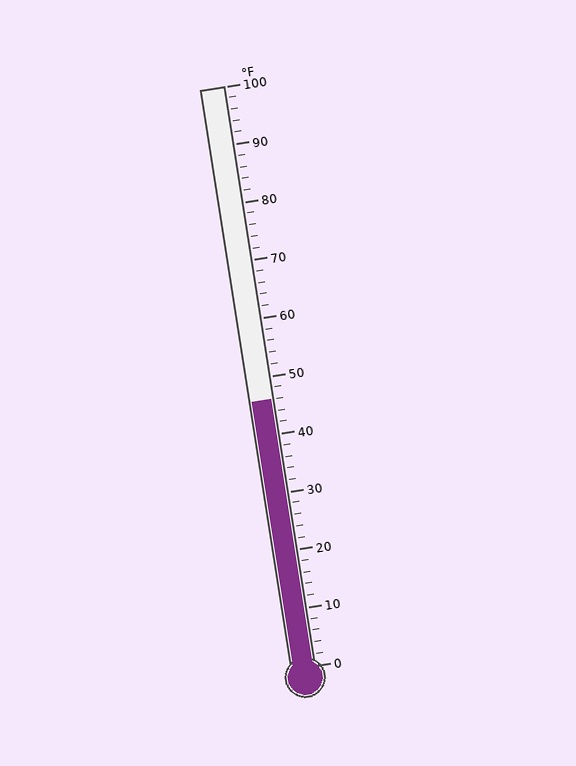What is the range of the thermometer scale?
The thermometer scale ranges from 0°F to 100°F.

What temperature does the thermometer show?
The thermometer shows approximately 46°F.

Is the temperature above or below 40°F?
The temperature is above 40°F.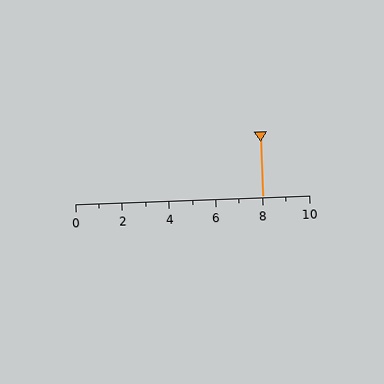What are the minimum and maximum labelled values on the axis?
The axis runs from 0 to 10.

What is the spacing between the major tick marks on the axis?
The major ticks are spaced 2 apart.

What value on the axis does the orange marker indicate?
The marker indicates approximately 8.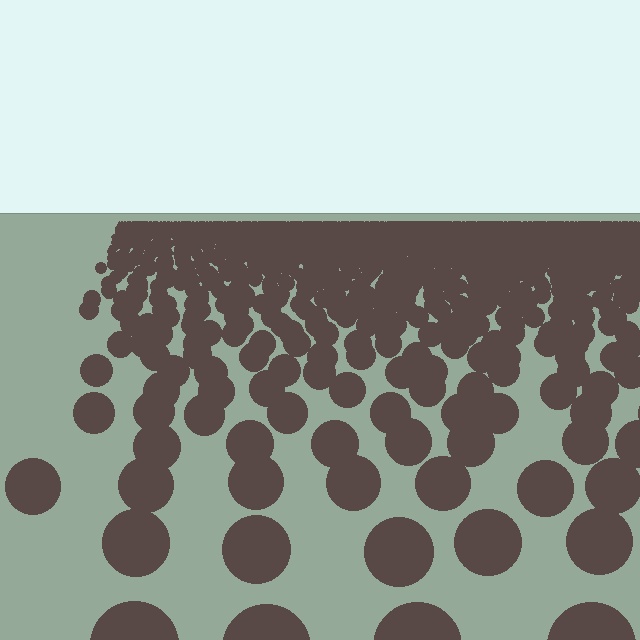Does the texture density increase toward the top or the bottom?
Density increases toward the top.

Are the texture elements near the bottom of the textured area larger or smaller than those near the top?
Larger. Near the bottom, elements are closer to the viewer and appear at a bigger on-screen size.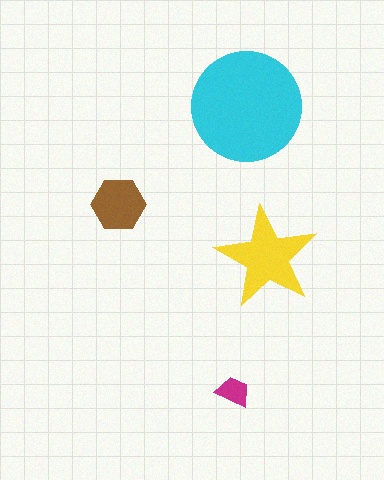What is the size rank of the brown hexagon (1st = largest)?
3rd.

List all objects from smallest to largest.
The magenta trapezoid, the brown hexagon, the yellow star, the cyan circle.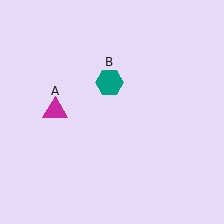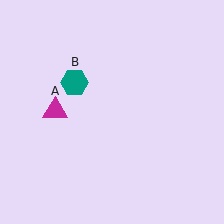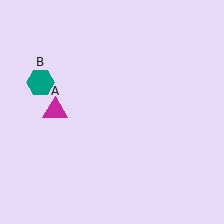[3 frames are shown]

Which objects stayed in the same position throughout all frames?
Magenta triangle (object A) remained stationary.